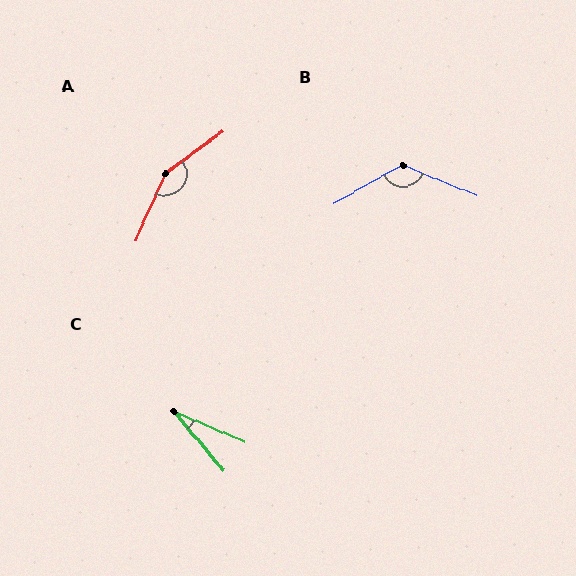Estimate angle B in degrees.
Approximately 128 degrees.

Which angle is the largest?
A, at approximately 150 degrees.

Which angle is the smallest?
C, at approximately 27 degrees.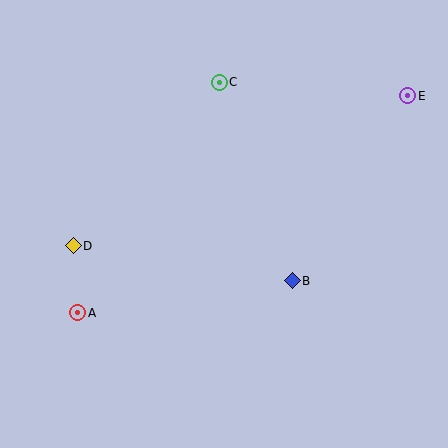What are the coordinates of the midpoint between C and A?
The midpoint between C and A is at (149, 197).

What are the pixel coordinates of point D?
Point D is at (73, 246).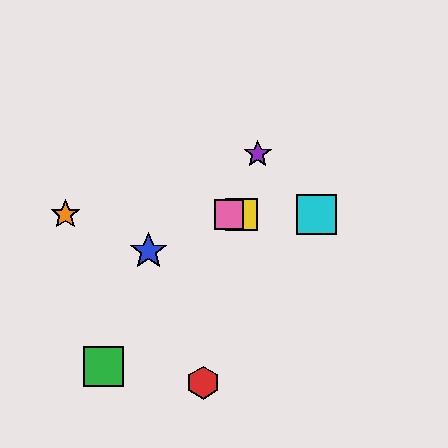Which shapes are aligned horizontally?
The yellow square, the orange star, the cyan square, the pink square are aligned horizontally.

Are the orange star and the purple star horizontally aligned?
No, the orange star is at y≈215 and the purple star is at y≈154.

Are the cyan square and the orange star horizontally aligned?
Yes, both are at y≈215.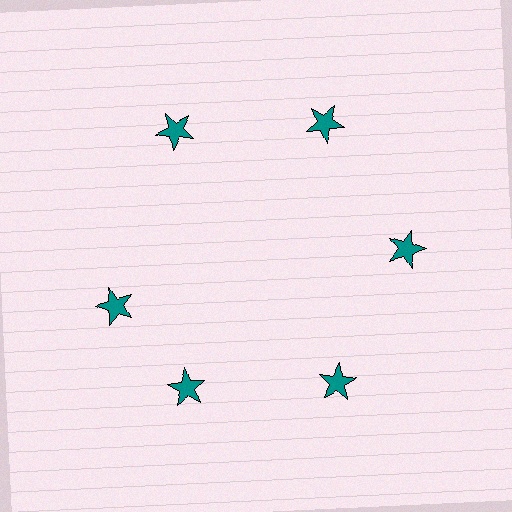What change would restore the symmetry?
The symmetry would be restored by rotating it back into even spacing with its neighbors so that all 6 stars sit at equal angles and equal distance from the center.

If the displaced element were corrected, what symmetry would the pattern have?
It would have 6-fold rotational symmetry — the pattern would map onto itself every 60 degrees.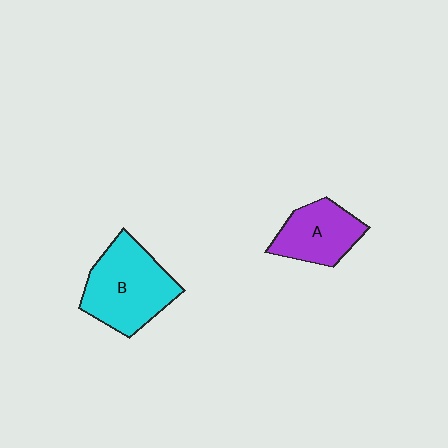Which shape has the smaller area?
Shape A (purple).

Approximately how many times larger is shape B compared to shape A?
Approximately 1.5 times.